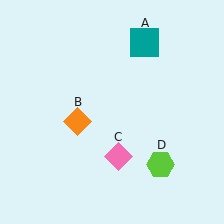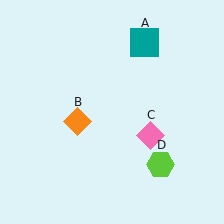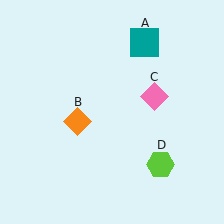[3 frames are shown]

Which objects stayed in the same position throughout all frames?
Teal square (object A) and orange diamond (object B) and lime hexagon (object D) remained stationary.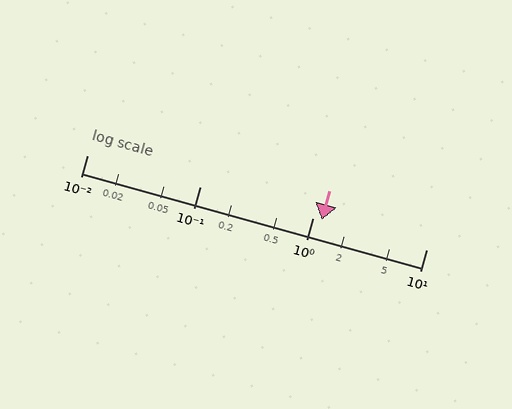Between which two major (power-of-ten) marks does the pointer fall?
The pointer is between 1 and 10.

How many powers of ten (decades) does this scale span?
The scale spans 3 decades, from 0.01 to 10.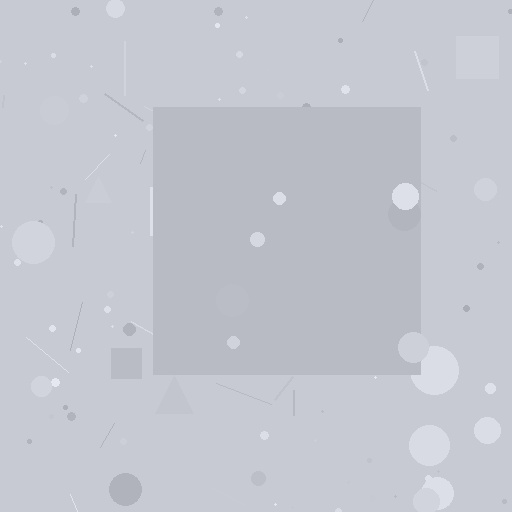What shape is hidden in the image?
A square is hidden in the image.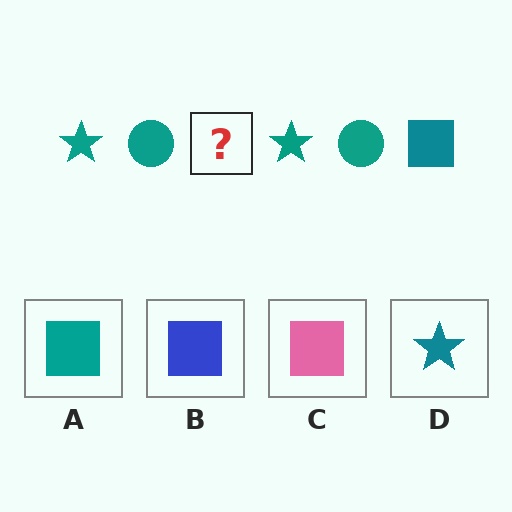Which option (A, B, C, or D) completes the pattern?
A.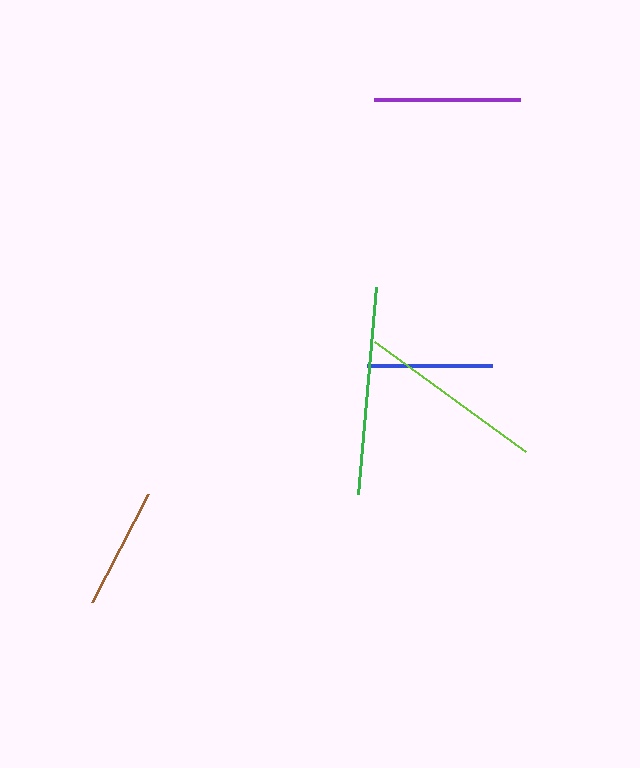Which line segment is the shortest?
The brown line is the shortest at approximately 122 pixels.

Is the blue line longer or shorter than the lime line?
The lime line is longer than the blue line.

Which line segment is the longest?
The green line is the longest at approximately 207 pixels.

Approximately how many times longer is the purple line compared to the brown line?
The purple line is approximately 1.2 times the length of the brown line.